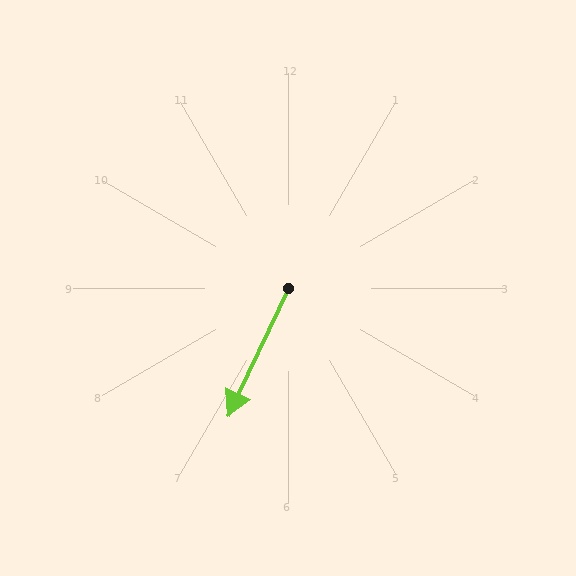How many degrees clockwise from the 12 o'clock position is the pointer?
Approximately 205 degrees.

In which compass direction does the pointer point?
Southwest.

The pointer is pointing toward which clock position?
Roughly 7 o'clock.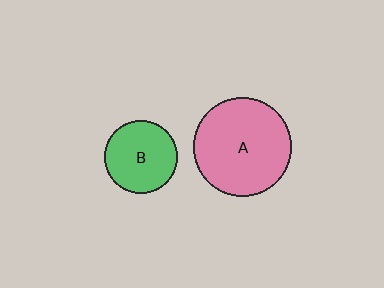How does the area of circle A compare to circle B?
Approximately 1.8 times.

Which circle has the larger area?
Circle A (pink).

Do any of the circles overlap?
No, none of the circles overlap.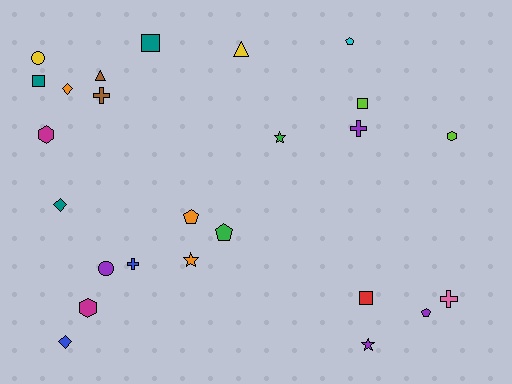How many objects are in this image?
There are 25 objects.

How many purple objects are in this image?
There are 4 purple objects.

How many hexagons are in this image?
There are 3 hexagons.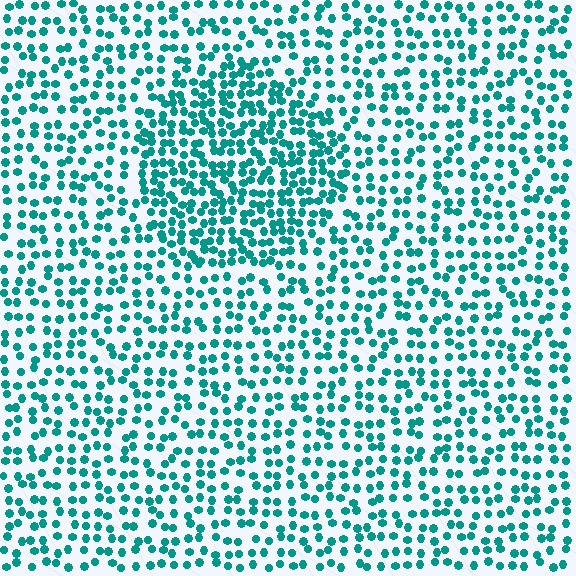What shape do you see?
I see a circle.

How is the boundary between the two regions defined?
The boundary is defined by a change in element density (approximately 1.7x ratio). All elements are the same color, size, and shape.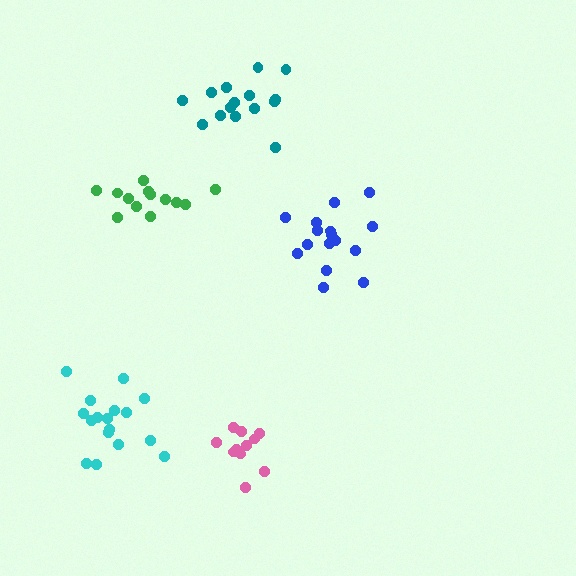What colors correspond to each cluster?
The clusters are colored: blue, cyan, teal, pink, green.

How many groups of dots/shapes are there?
There are 5 groups.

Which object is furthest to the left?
The cyan cluster is leftmost.